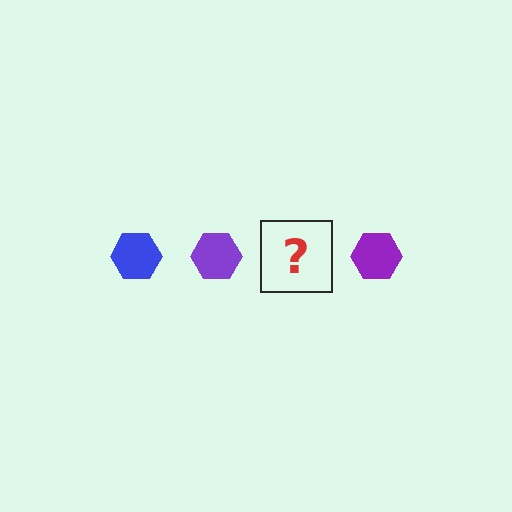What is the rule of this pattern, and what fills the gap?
The rule is that the pattern cycles through blue, purple hexagons. The gap should be filled with a blue hexagon.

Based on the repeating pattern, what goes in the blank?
The blank should be a blue hexagon.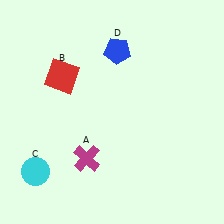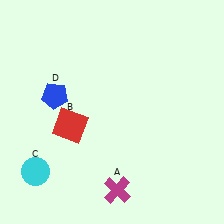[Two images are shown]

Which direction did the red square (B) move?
The red square (B) moved down.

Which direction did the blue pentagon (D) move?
The blue pentagon (D) moved left.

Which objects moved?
The objects that moved are: the magenta cross (A), the red square (B), the blue pentagon (D).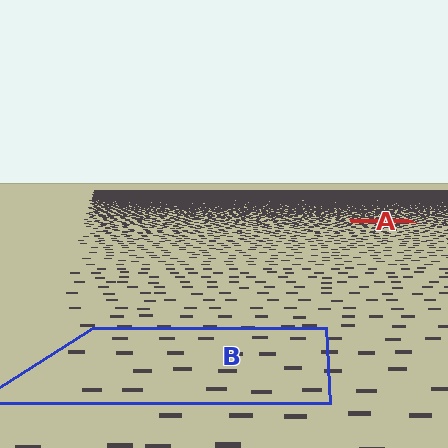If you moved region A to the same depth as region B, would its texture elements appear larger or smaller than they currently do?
They would appear larger. At a closer depth, the same texture elements are projected at a bigger on-screen size.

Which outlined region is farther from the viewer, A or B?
Region A is farther from the viewer — the texture elements inside it appear smaller and more densely packed.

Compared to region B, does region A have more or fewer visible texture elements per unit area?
Region A has more texture elements per unit area — they are packed more densely because it is farther away.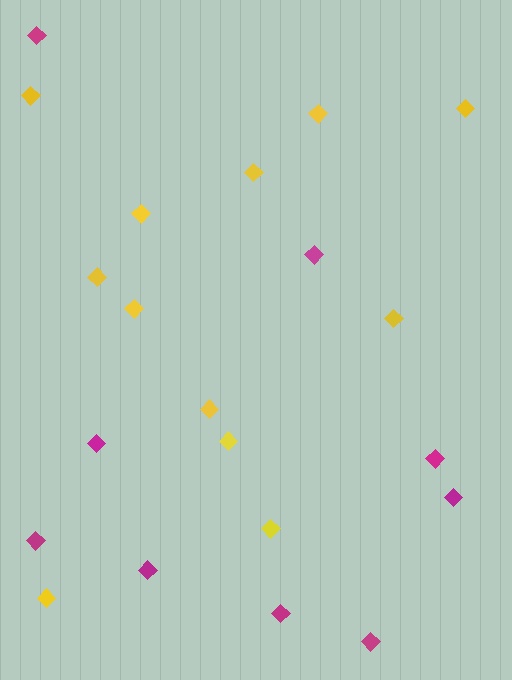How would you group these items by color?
There are 2 groups: one group of magenta diamonds (9) and one group of yellow diamonds (12).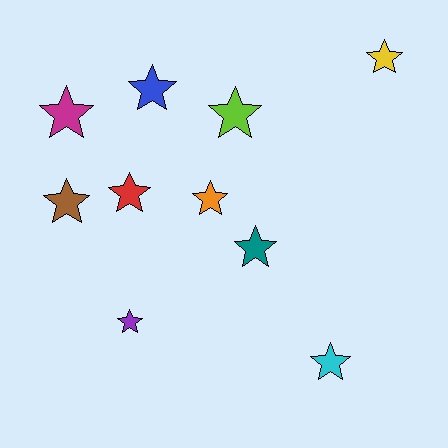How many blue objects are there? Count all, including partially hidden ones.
There is 1 blue object.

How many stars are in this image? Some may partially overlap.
There are 10 stars.